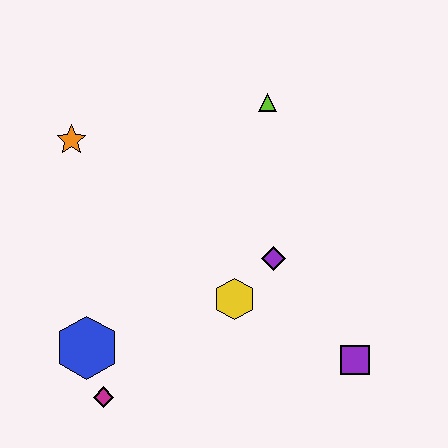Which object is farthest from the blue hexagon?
The lime triangle is farthest from the blue hexagon.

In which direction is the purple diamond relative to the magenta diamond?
The purple diamond is to the right of the magenta diamond.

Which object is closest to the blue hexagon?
The magenta diamond is closest to the blue hexagon.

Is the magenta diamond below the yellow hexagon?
Yes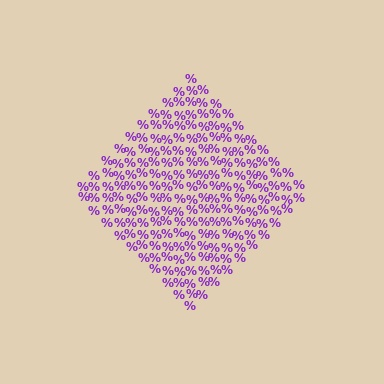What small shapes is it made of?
It is made of small percent signs.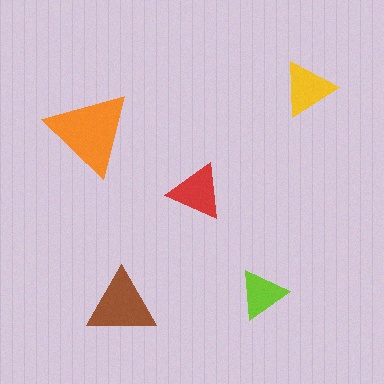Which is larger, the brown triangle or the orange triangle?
The orange one.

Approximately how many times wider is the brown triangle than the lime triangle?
About 1.5 times wider.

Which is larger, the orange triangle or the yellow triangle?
The orange one.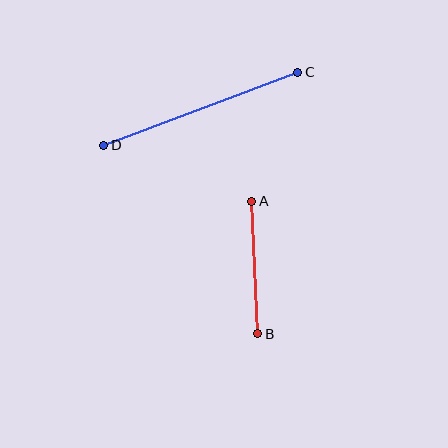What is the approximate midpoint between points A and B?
The midpoint is at approximately (255, 267) pixels.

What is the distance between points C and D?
The distance is approximately 207 pixels.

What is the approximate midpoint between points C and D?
The midpoint is at approximately (201, 109) pixels.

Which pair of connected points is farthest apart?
Points C and D are farthest apart.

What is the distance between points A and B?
The distance is approximately 133 pixels.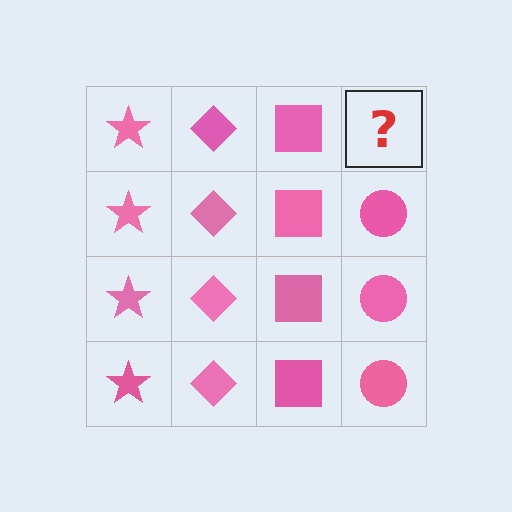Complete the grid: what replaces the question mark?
The question mark should be replaced with a pink circle.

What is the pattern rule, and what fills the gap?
The rule is that each column has a consistent shape. The gap should be filled with a pink circle.